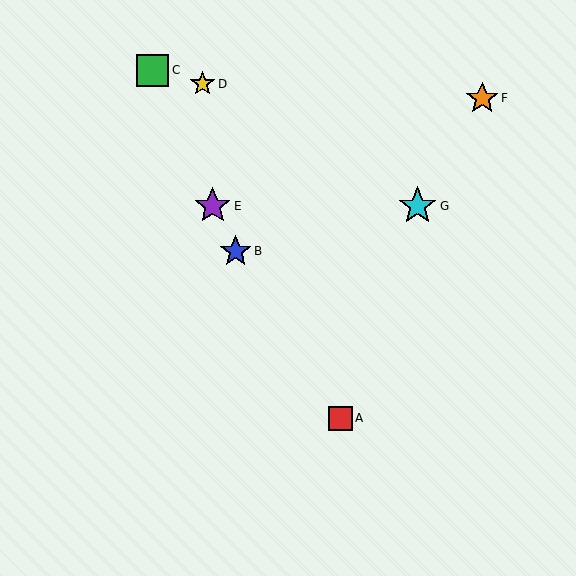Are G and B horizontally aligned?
No, G is at y≈206 and B is at y≈251.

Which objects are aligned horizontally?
Objects E, G are aligned horizontally.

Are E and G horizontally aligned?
Yes, both are at y≈206.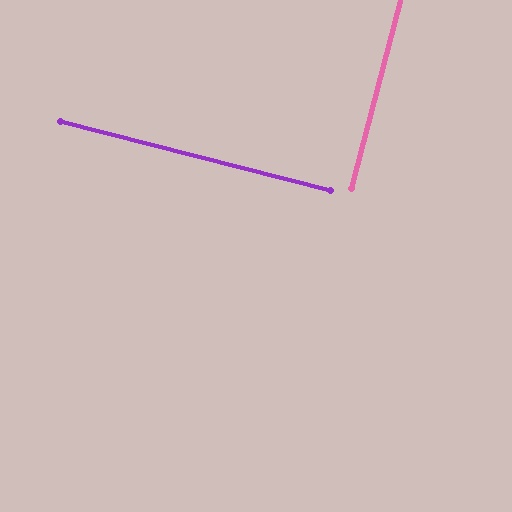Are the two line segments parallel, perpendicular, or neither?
Perpendicular — they meet at approximately 90°.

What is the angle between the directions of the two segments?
Approximately 90 degrees.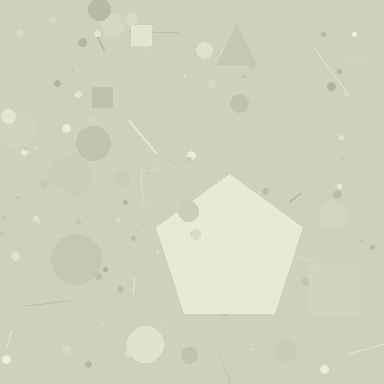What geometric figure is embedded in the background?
A pentagon is embedded in the background.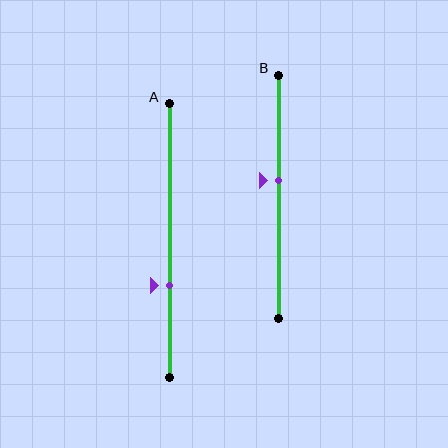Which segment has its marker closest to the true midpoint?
Segment B has its marker closest to the true midpoint.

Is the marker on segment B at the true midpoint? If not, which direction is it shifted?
No, the marker on segment B is shifted upward by about 7% of the segment length.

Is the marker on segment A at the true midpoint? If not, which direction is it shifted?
No, the marker on segment A is shifted downward by about 16% of the segment length.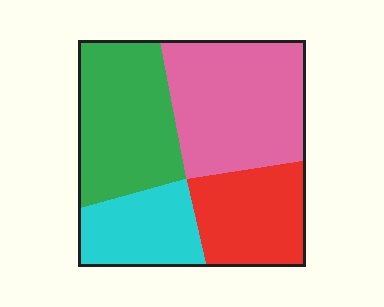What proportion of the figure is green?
Green takes up about one quarter (1/4) of the figure.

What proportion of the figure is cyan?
Cyan takes up between a sixth and a third of the figure.